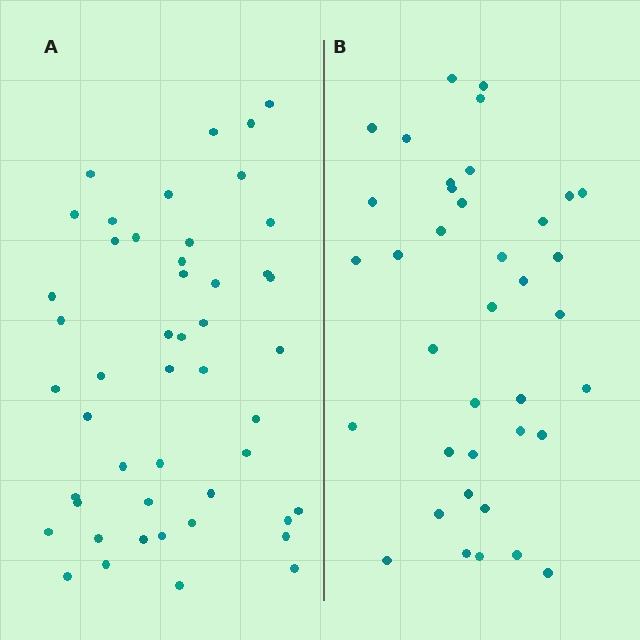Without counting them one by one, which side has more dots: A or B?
Region A (the left region) has more dots.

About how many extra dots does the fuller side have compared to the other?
Region A has roughly 10 or so more dots than region B.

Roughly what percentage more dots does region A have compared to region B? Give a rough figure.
About 25% more.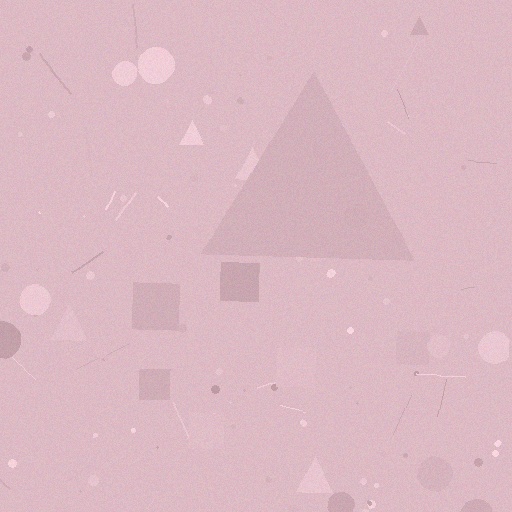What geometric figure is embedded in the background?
A triangle is embedded in the background.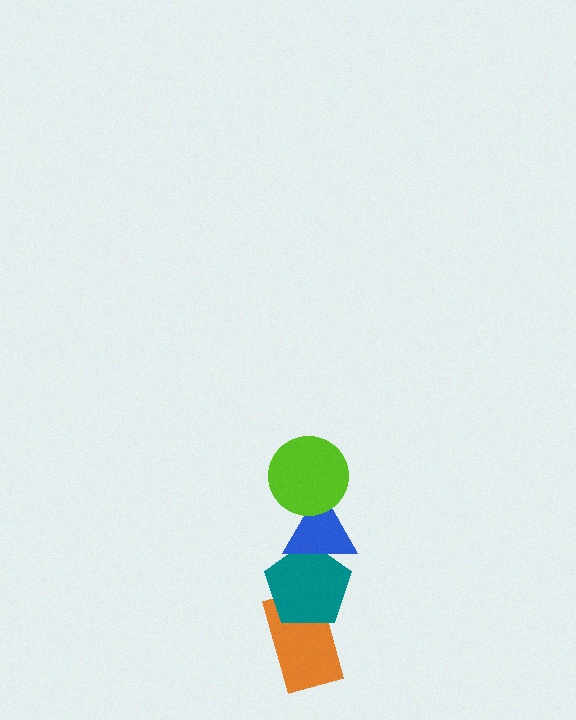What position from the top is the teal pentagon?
The teal pentagon is 3rd from the top.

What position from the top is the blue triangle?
The blue triangle is 2nd from the top.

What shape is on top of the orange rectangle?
The teal pentagon is on top of the orange rectangle.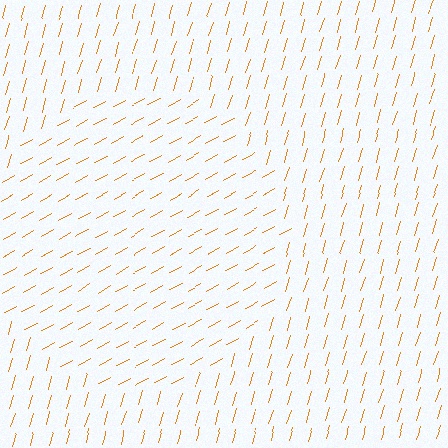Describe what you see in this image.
The image is filled with small orange line segments. A circle region in the image has lines oriented differently from the surrounding lines, creating a visible texture boundary.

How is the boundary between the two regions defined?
The boundary is defined purely by a change in line orientation (approximately 45 degrees difference). All lines are the same color and thickness.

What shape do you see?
I see a circle.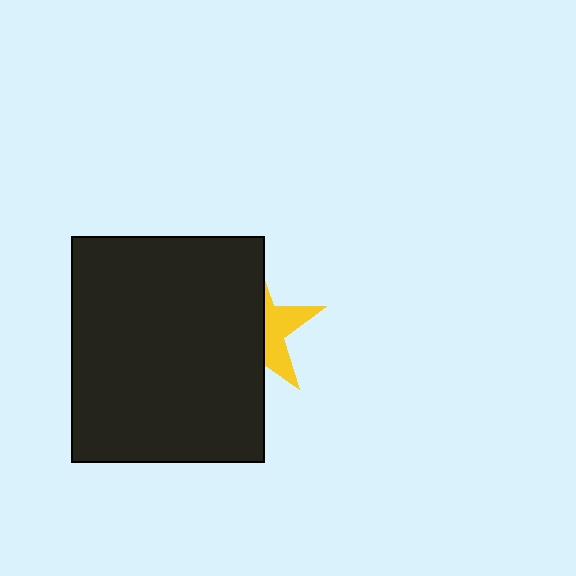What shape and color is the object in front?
The object in front is a black rectangle.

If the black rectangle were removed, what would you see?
You would see the complete yellow star.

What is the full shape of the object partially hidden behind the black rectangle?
The partially hidden object is a yellow star.